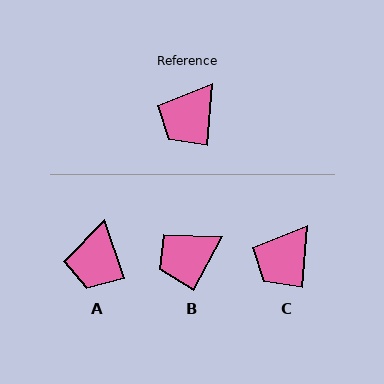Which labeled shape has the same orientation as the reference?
C.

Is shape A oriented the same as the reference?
No, it is off by about 24 degrees.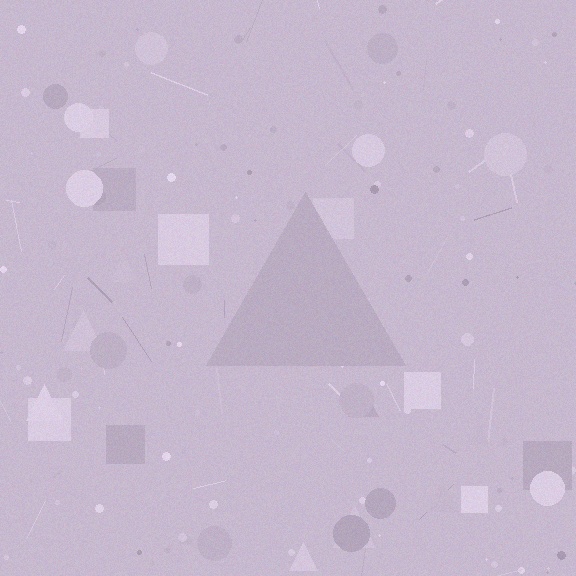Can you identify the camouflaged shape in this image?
The camouflaged shape is a triangle.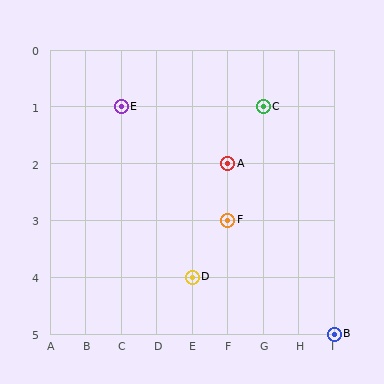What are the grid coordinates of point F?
Point F is at grid coordinates (F, 3).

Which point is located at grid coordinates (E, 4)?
Point D is at (E, 4).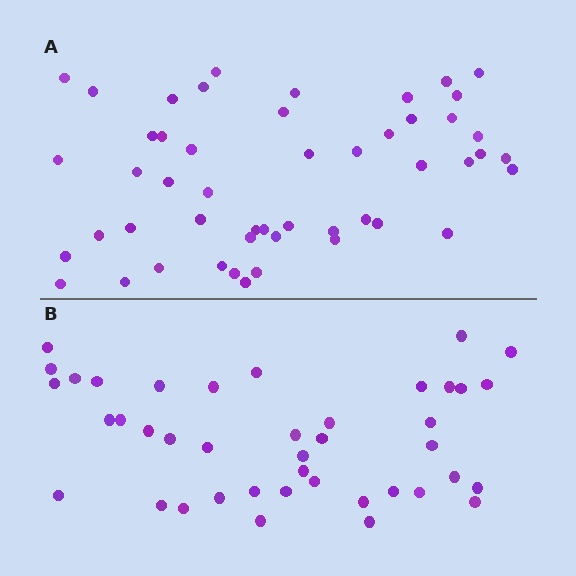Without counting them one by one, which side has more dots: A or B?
Region A (the top region) has more dots.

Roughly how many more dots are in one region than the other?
Region A has roughly 8 or so more dots than region B.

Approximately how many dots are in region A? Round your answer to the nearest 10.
About 50 dots.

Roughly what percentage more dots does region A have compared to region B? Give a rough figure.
About 20% more.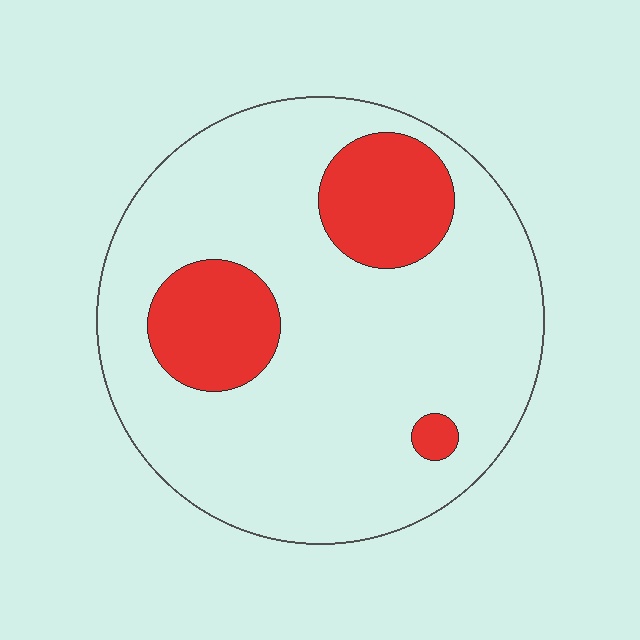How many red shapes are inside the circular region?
3.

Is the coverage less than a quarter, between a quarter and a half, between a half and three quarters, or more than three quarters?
Less than a quarter.